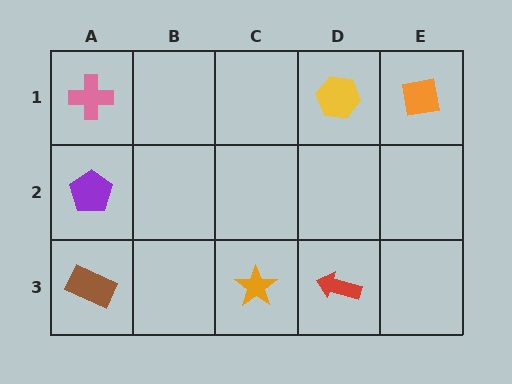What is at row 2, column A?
A purple pentagon.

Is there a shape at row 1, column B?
No, that cell is empty.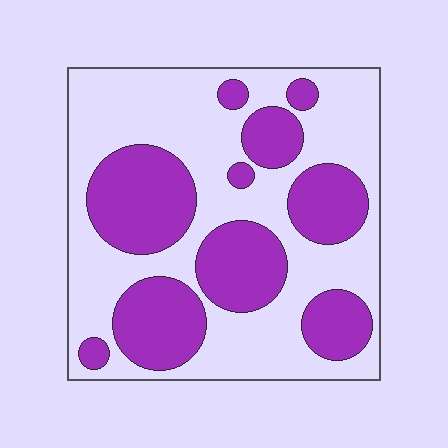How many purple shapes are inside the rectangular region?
10.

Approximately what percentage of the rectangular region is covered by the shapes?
Approximately 40%.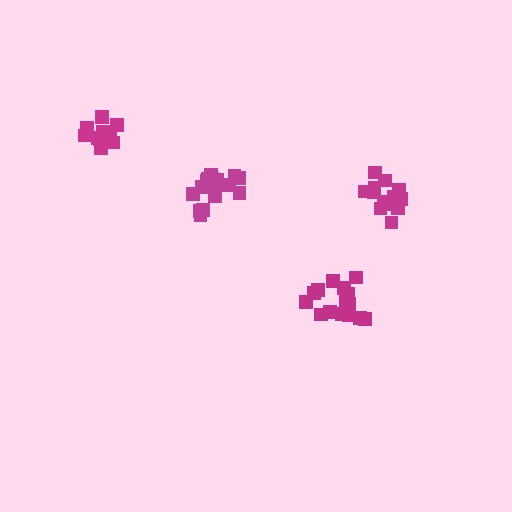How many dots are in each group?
Group 1: 13 dots, Group 2: 16 dots, Group 3: 14 dots, Group 4: 19 dots (62 total).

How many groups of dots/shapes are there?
There are 4 groups.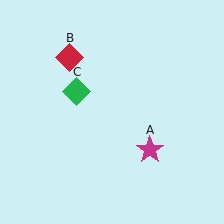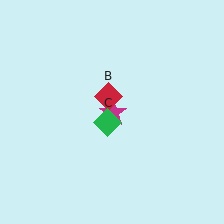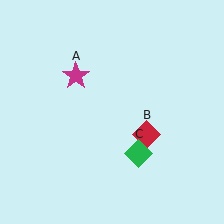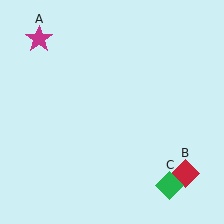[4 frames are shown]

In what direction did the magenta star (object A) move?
The magenta star (object A) moved up and to the left.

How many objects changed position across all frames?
3 objects changed position: magenta star (object A), red diamond (object B), green diamond (object C).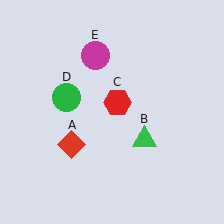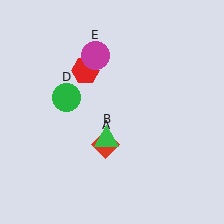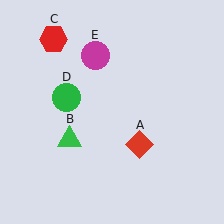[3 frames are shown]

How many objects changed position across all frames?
3 objects changed position: red diamond (object A), green triangle (object B), red hexagon (object C).